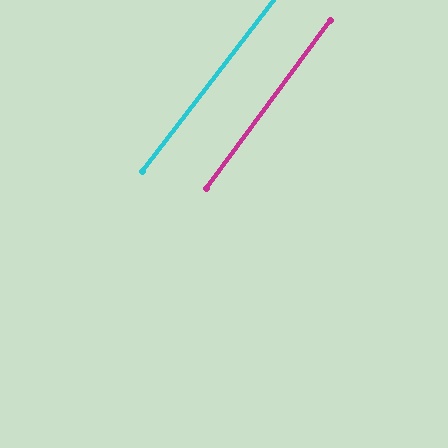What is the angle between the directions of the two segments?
Approximately 1 degree.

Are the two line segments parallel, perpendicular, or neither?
Parallel — their directions differ by only 0.7°.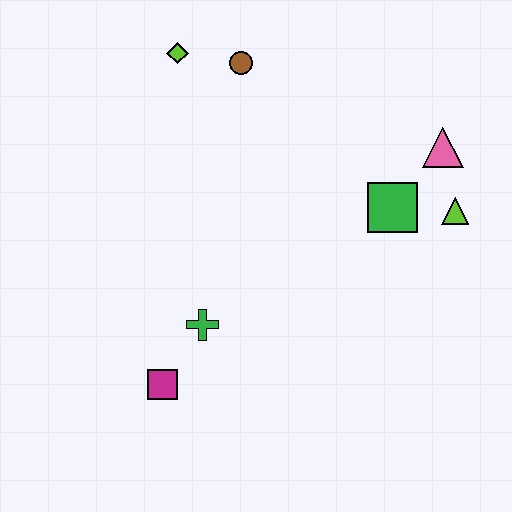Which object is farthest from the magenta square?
The pink triangle is farthest from the magenta square.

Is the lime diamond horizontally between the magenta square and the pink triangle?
Yes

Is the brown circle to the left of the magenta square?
No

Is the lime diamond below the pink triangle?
No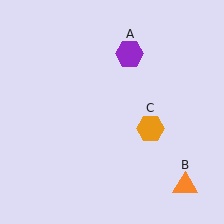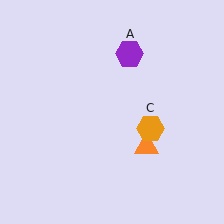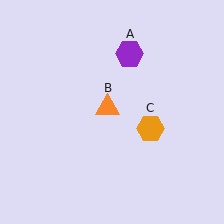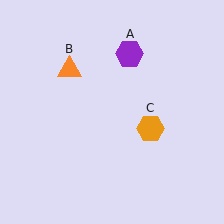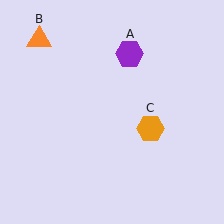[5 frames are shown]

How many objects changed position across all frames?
1 object changed position: orange triangle (object B).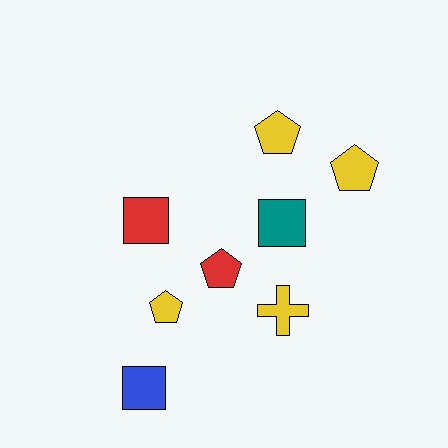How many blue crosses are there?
There are no blue crosses.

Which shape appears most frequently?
Pentagon, with 4 objects.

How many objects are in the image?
There are 8 objects.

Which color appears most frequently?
Yellow, with 4 objects.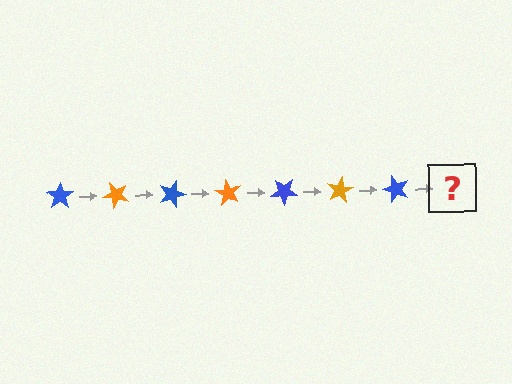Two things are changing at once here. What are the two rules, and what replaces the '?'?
The two rules are that it rotates 45 degrees each step and the color cycles through blue and orange. The '?' should be an orange star, rotated 315 degrees from the start.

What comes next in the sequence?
The next element should be an orange star, rotated 315 degrees from the start.